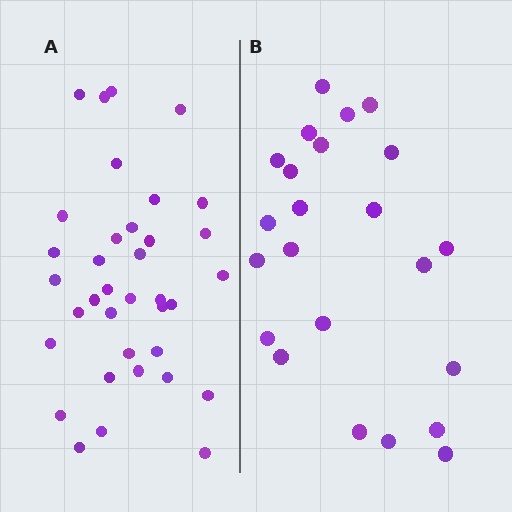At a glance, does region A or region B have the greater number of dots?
Region A (the left region) has more dots.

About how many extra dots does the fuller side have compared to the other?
Region A has approximately 15 more dots than region B.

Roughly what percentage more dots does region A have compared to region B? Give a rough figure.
About 55% more.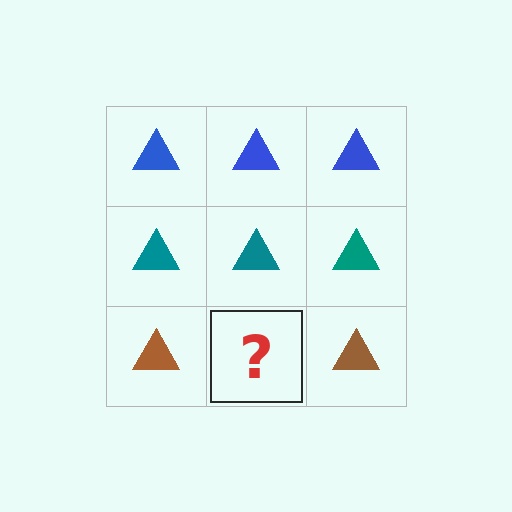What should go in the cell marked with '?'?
The missing cell should contain a brown triangle.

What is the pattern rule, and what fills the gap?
The rule is that each row has a consistent color. The gap should be filled with a brown triangle.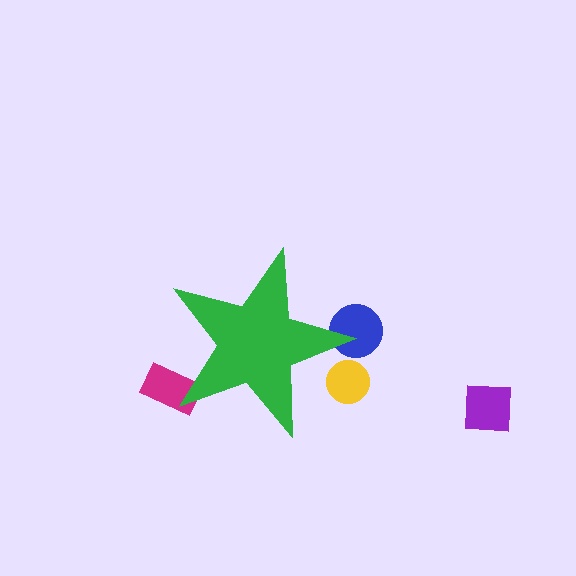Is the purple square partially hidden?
No, the purple square is fully visible.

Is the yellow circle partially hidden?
Yes, the yellow circle is partially hidden behind the green star.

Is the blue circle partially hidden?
Yes, the blue circle is partially hidden behind the green star.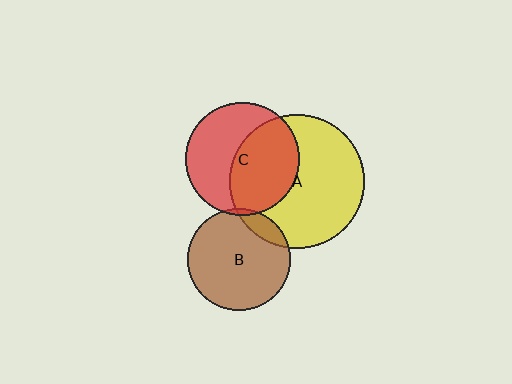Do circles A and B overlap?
Yes.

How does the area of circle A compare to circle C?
Approximately 1.4 times.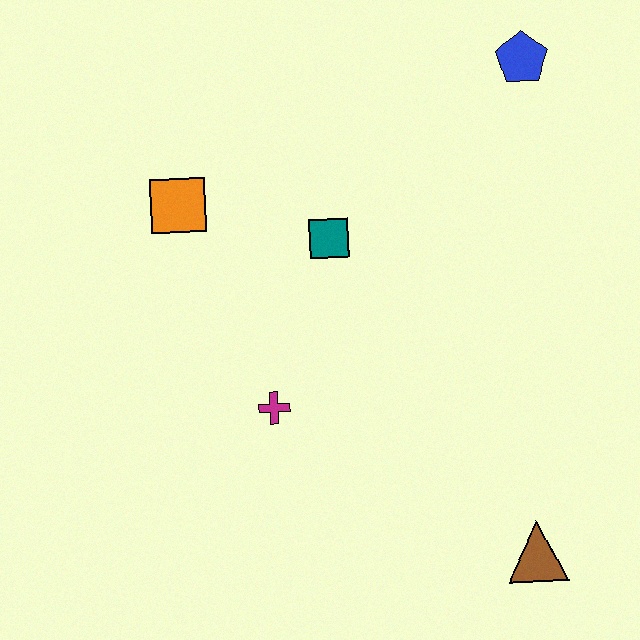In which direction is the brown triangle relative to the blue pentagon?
The brown triangle is below the blue pentagon.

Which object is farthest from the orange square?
The brown triangle is farthest from the orange square.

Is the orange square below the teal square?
No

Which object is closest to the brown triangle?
The magenta cross is closest to the brown triangle.